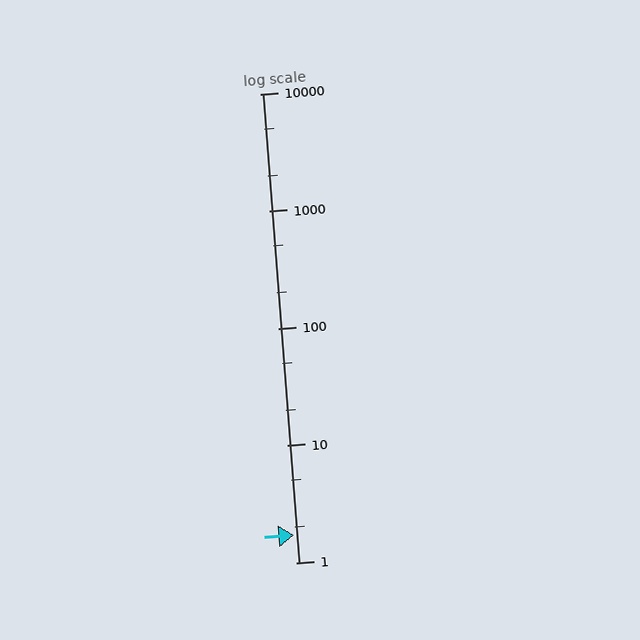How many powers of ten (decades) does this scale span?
The scale spans 4 decades, from 1 to 10000.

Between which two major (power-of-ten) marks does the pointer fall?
The pointer is between 1 and 10.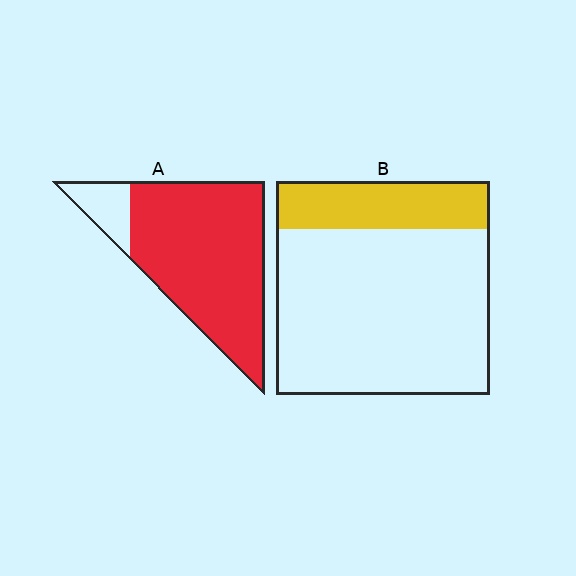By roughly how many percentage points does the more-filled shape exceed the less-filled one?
By roughly 65 percentage points (A over B).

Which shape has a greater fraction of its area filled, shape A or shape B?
Shape A.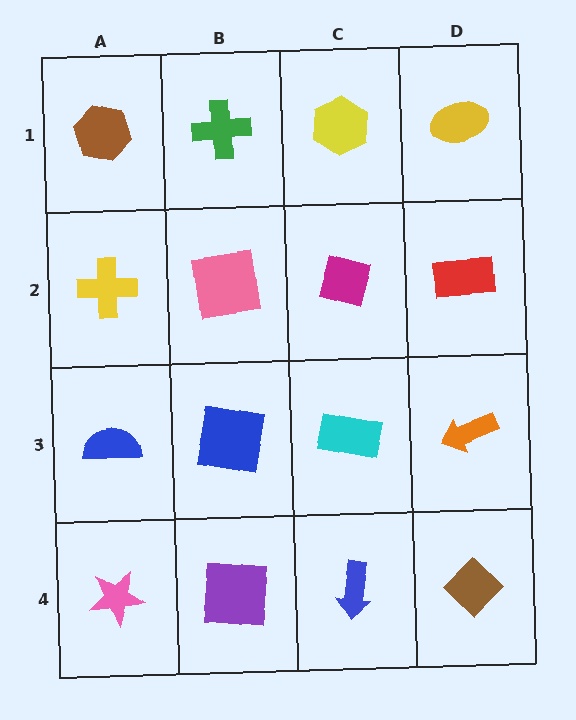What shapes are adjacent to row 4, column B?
A blue square (row 3, column B), a pink star (row 4, column A), a blue arrow (row 4, column C).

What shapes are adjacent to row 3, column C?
A magenta diamond (row 2, column C), a blue arrow (row 4, column C), a blue square (row 3, column B), an orange arrow (row 3, column D).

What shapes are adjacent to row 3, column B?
A pink square (row 2, column B), a purple square (row 4, column B), a blue semicircle (row 3, column A), a cyan rectangle (row 3, column C).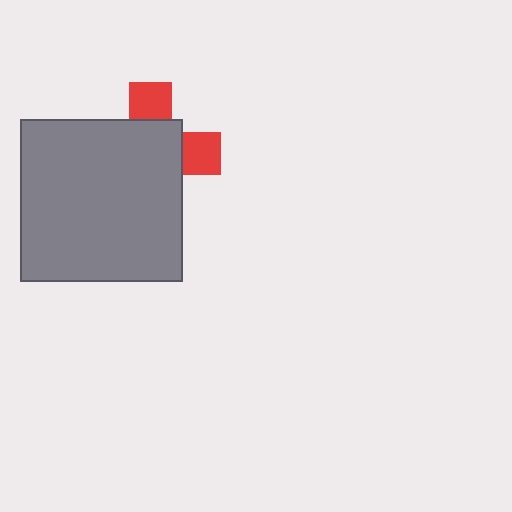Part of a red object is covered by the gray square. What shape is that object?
It is a cross.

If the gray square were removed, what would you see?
You would see the complete red cross.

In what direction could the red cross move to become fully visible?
The red cross could move toward the upper-right. That would shift it out from behind the gray square entirely.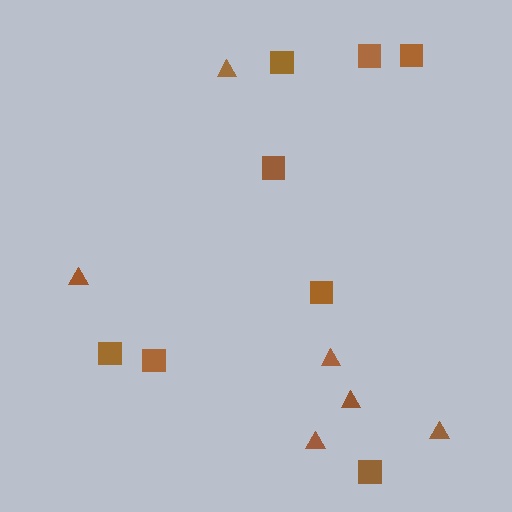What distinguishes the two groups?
There are 2 groups: one group of squares (8) and one group of triangles (6).